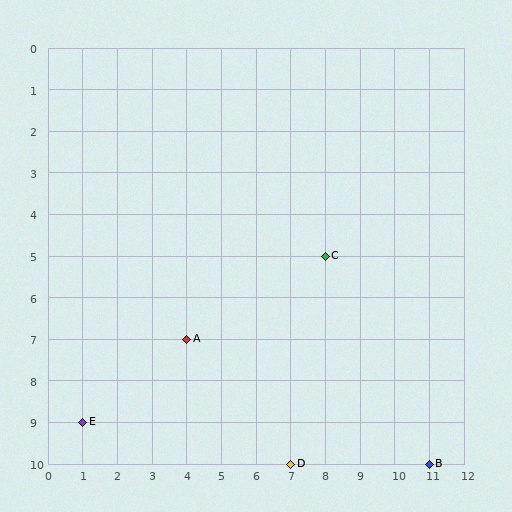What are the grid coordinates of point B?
Point B is at grid coordinates (11, 10).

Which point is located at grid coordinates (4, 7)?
Point A is at (4, 7).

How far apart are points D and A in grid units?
Points D and A are 3 columns and 3 rows apart (about 4.2 grid units diagonally).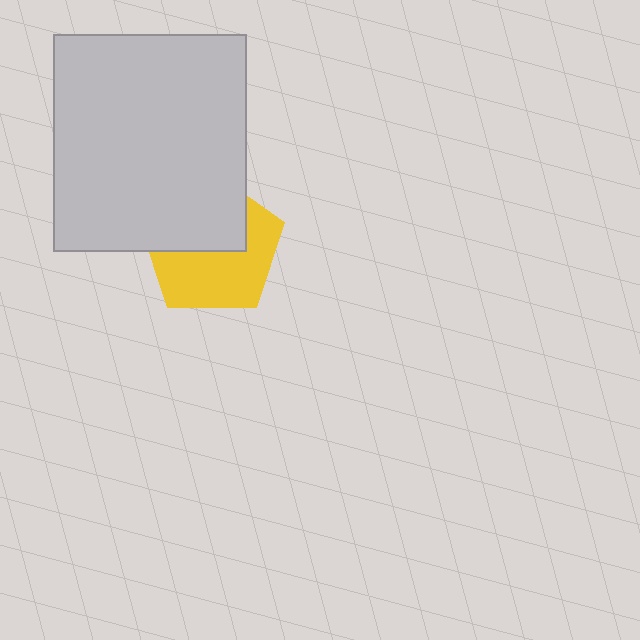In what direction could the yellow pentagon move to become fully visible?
The yellow pentagon could move down. That would shift it out from behind the light gray rectangle entirely.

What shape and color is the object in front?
The object in front is a light gray rectangle.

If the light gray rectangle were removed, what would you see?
You would see the complete yellow pentagon.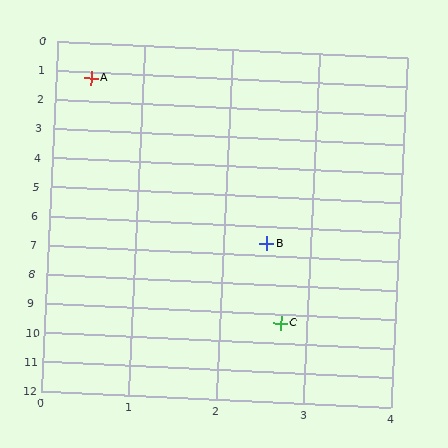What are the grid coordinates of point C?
Point C is at approximately (2.7, 9.3).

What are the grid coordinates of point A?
Point A is at approximately (0.4, 1.2).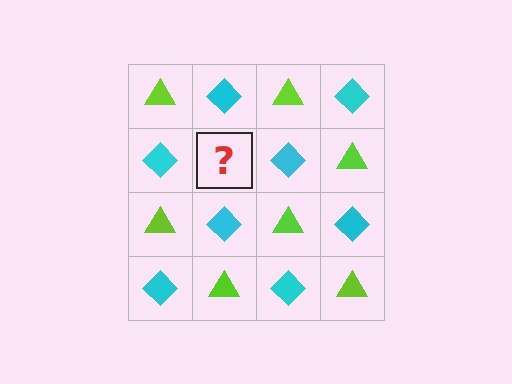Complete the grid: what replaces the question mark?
The question mark should be replaced with a lime triangle.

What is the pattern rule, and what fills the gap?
The rule is that it alternates lime triangle and cyan diamond in a checkerboard pattern. The gap should be filled with a lime triangle.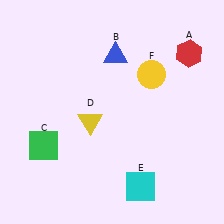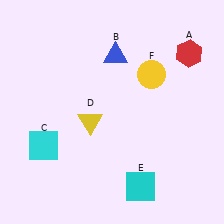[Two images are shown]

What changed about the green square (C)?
In Image 1, C is green. In Image 2, it changed to cyan.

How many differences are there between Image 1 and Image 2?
There is 1 difference between the two images.